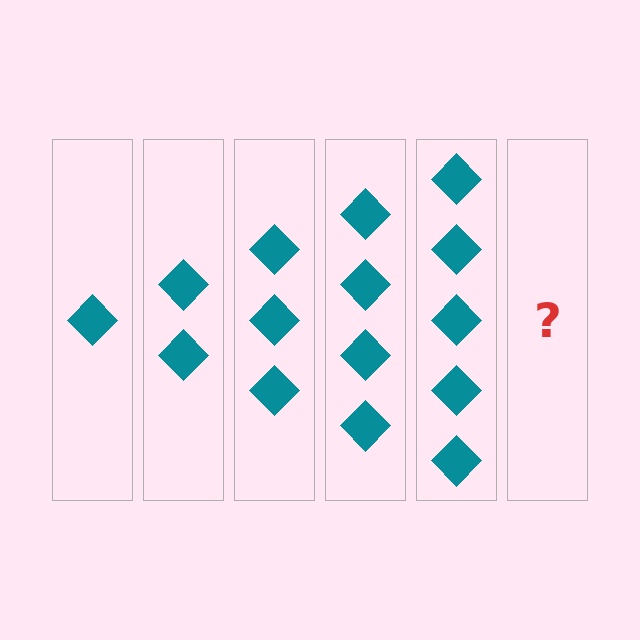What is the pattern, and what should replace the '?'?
The pattern is that each step adds one more diamond. The '?' should be 6 diamonds.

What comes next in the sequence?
The next element should be 6 diamonds.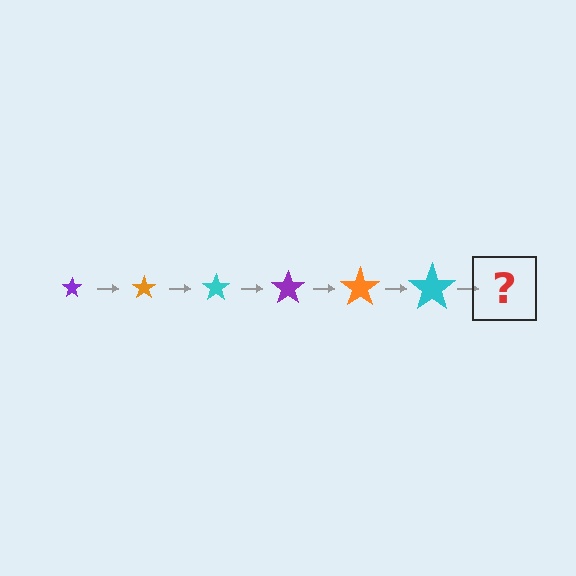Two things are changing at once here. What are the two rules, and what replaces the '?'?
The two rules are that the star grows larger each step and the color cycles through purple, orange, and cyan. The '?' should be a purple star, larger than the previous one.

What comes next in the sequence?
The next element should be a purple star, larger than the previous one.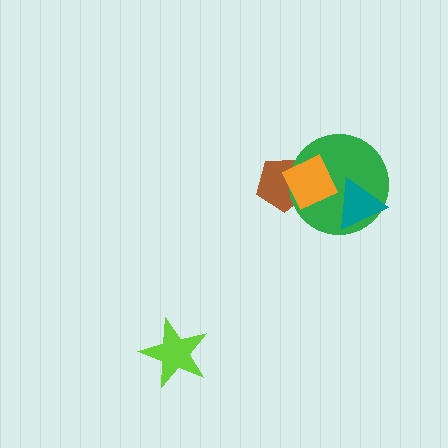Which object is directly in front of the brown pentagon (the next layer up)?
The green circle is directly in front of the brown pentagon.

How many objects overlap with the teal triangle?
1 object overlaps with the teal triangle.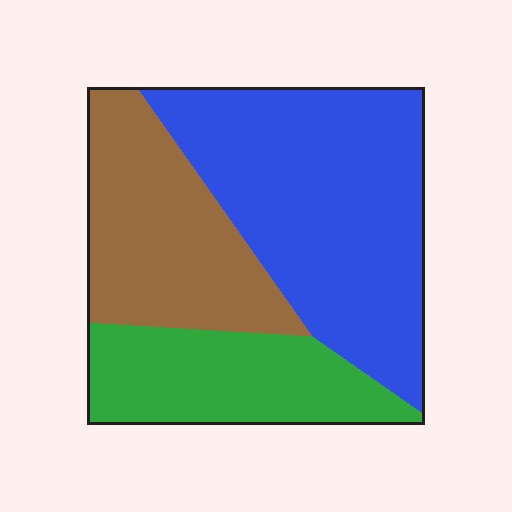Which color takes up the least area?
Green, at roughly 25%.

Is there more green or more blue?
Blue.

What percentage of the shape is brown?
Brown takes up about one quarter (1/4) of the shape.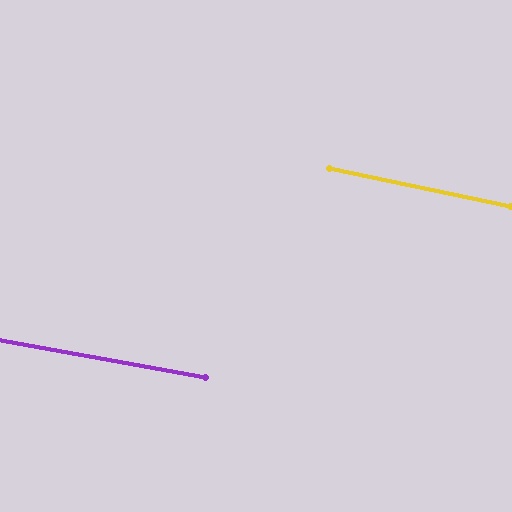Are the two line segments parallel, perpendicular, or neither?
Parallel — their directions differ by only 1.7°.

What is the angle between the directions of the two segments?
Approximately 2 degrees.